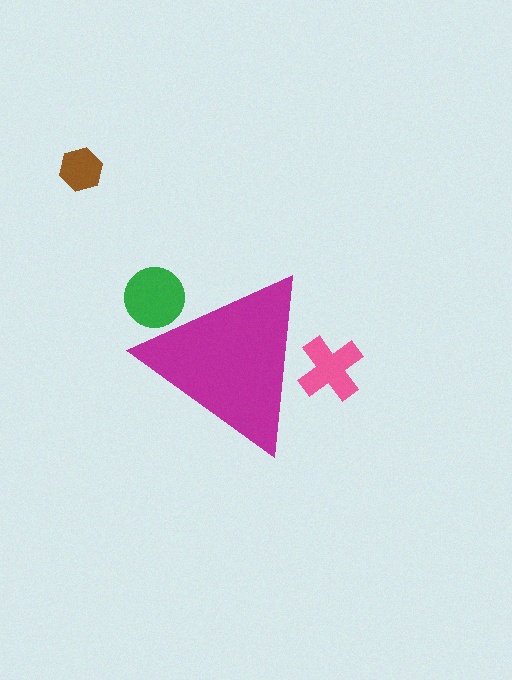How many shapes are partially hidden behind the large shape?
2 shapes are partially hidden.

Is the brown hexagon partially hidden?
No, the brown hexagon is fully visible.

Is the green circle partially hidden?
Yes, the green circle is partially hidden behind the magenta triangle.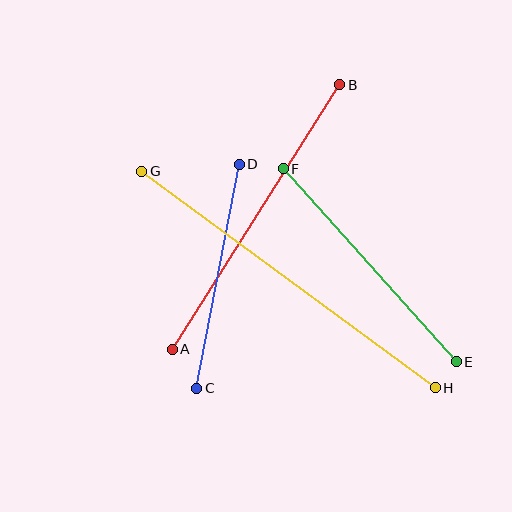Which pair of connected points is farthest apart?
Points G and H are farthest apart.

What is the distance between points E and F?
The distance is approximately 259 pixels.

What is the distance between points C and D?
The distance is approximately 228 pixels.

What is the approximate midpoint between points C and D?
The midpoint is at approximately (218, 276) pixels.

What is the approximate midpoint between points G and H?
The midpoint is at approximately (288, 280) pixels.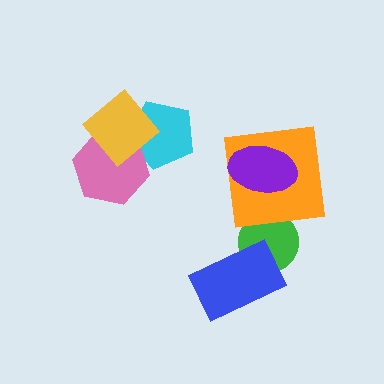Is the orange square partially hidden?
Yes, it is partially covered by another shape.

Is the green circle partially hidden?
Yes, it is partially covered by another shape.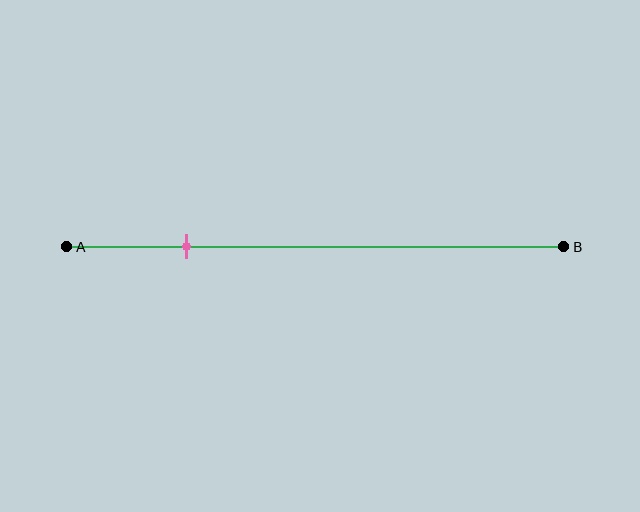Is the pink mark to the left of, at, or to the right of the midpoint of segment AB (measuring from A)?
The pink mark is to the left of the midpoint of segment AB.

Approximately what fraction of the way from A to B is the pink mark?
The pink mark is approximately 25% of the way from A to B.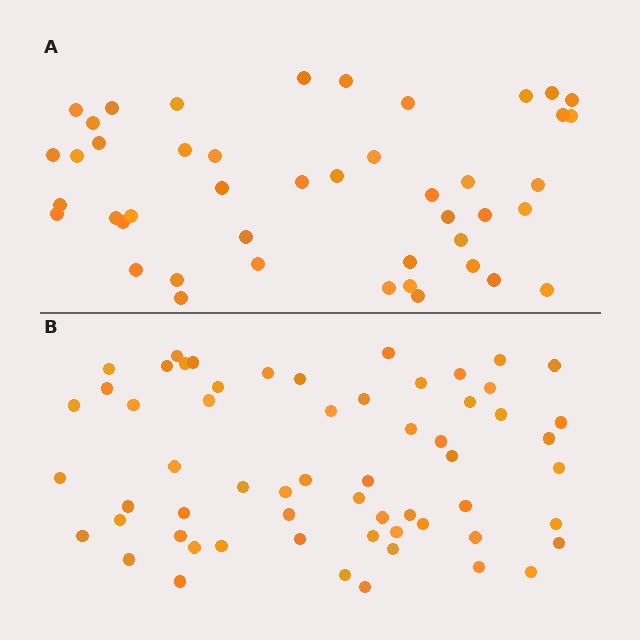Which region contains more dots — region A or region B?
Region B (the bottom region) has more dots.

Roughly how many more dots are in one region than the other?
Region B has approximately 15 more dots than region A.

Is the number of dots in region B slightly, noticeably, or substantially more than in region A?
Region B has noticeably more, but not dramatically so. The ratio is roughly 1.3 to 1.